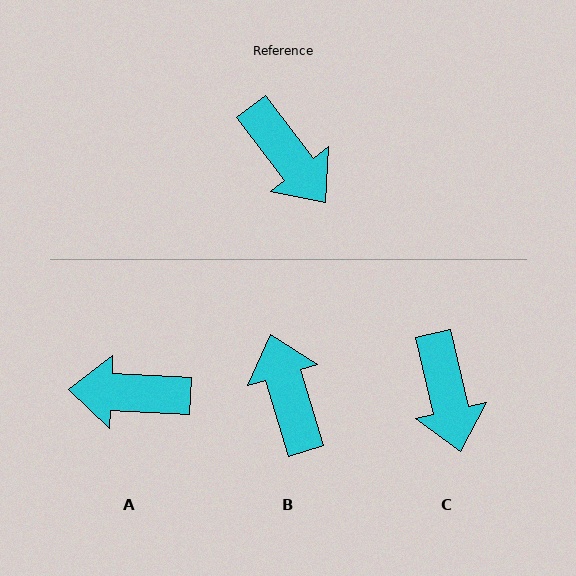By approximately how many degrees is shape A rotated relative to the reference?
Approximately 131 degrees clockwise.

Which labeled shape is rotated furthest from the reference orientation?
B, about 159 degrees away.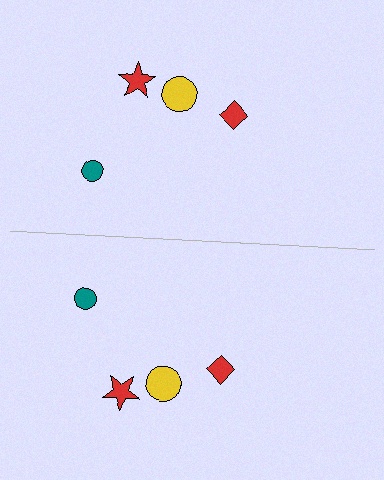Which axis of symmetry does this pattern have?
The pattern has a horizontal axis of symmetry running through the center of the image.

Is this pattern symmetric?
Yes, this pattern has bilateral (reflection) symmetry.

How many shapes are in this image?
There are 8 shapes in this image.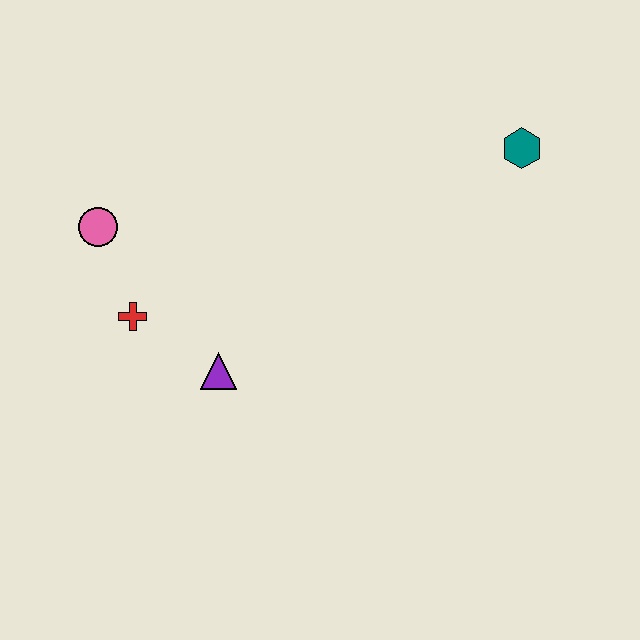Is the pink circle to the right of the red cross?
No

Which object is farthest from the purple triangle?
The teal hexagon is farthest from the purple triangle.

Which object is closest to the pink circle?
The red cross is closest to the pink circle.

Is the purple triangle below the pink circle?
Yes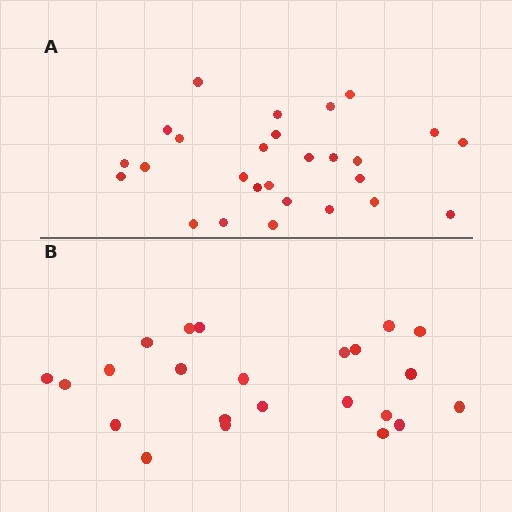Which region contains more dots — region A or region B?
Region A (the top region) has more dots.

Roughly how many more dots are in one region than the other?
Region A has about 4 more dots than region B.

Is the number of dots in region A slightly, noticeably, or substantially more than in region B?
Region A has only slightly more — the two regions are fairly close. The ratio is roughly 1.2 to 1.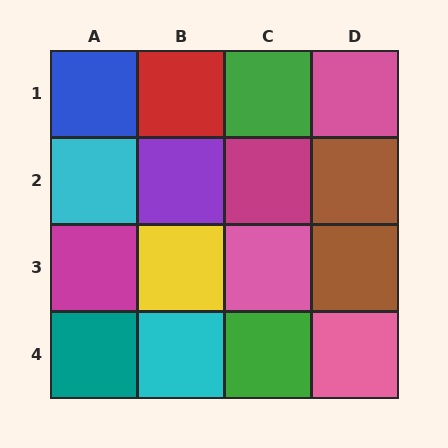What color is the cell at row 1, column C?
Green.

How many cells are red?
1 cell is red.